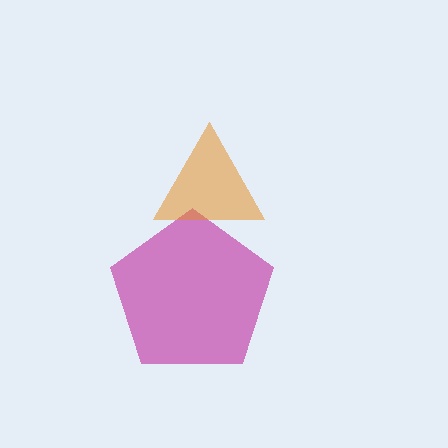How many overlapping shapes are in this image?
There are 2 overlapping shapes in the image.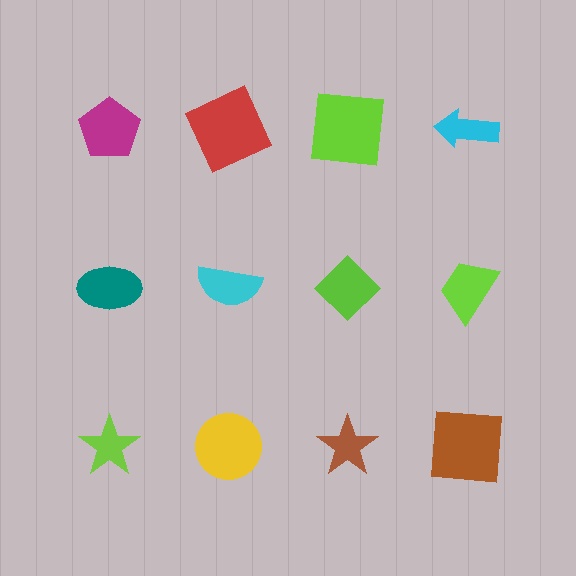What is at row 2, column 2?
A cyan semicircle.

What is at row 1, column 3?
A lime square.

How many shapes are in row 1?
4 shapes.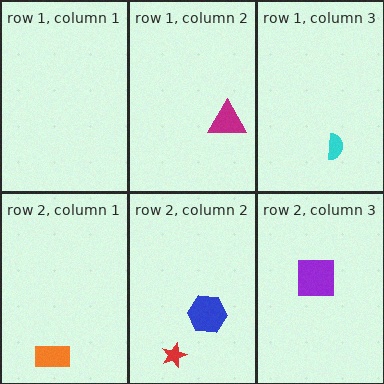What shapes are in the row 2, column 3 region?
The purple square.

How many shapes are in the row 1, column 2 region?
1.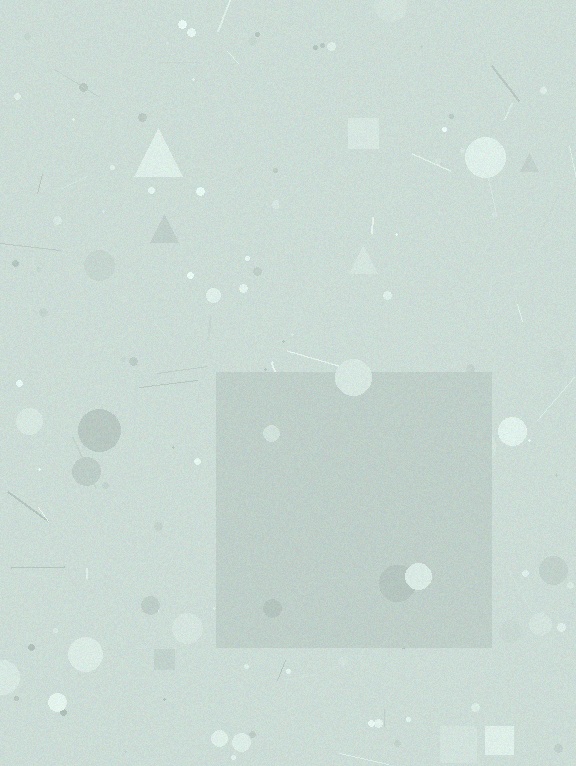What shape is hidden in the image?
A square is hidden in the image.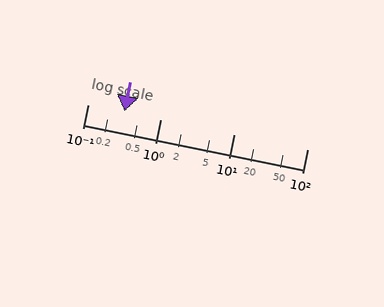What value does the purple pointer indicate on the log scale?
The pointer indicates approximately 0.32.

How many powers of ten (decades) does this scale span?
The scale spans 3 decades, from 0.1 to 100.